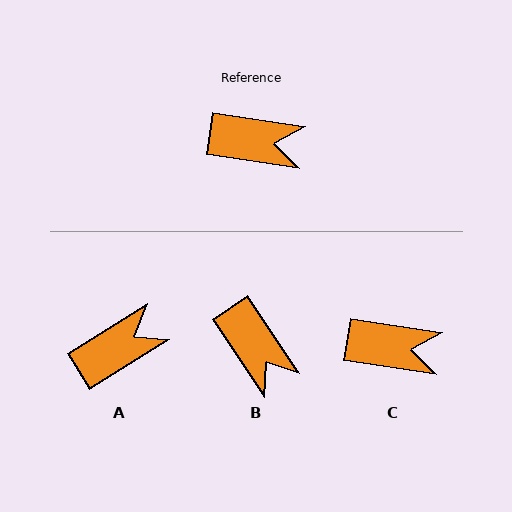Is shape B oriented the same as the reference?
No, it is off by about 47 degrees.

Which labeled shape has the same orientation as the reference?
C.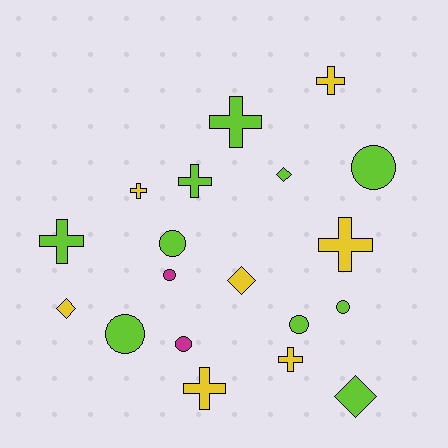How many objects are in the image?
There are 19 objects.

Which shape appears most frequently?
Cross, with 8 objects.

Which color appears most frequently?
Lime, with 10 objects.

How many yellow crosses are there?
There are 5 yellow crosses.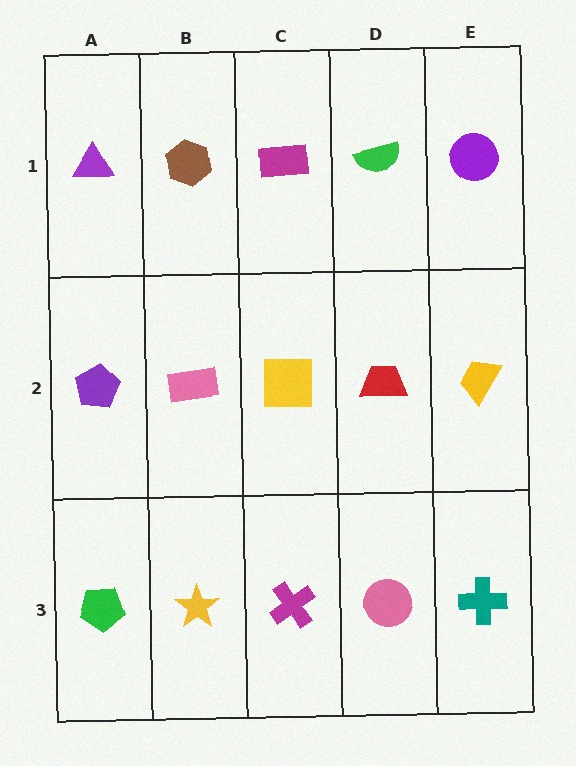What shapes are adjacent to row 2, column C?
A magenta rectangle (row 1, column C), a magenta cross (row 3, column C), a pink rectangle (row 2, column B), a red trapezoid (row 2, column D).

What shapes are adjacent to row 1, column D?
A red trapezoid (row 2, column D), a magenta rectangle (row 1, column C), a purple circle (row 1, column E).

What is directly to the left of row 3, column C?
A yellow star.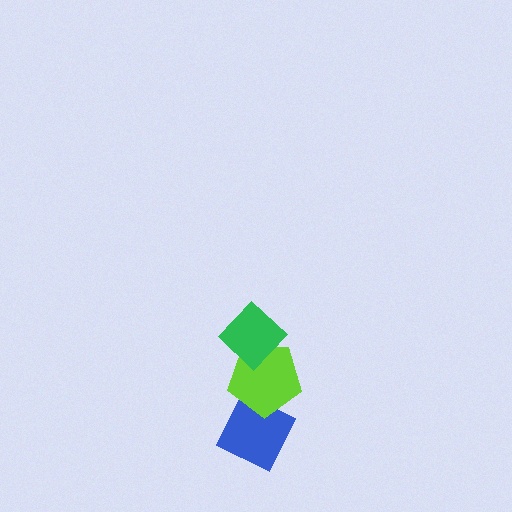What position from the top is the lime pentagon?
The lime pentagon is 2nd from the top.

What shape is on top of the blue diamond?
The lime pentagon is on top of the blue diamond.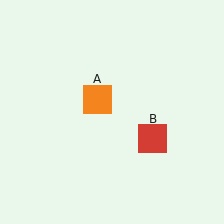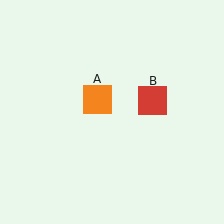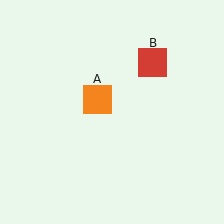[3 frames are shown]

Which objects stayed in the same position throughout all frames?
Orange square (object A) remained stationary.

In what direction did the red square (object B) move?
The red square (object B) moved up.